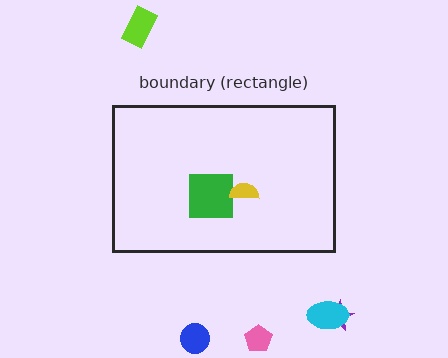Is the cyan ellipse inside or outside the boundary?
Outside.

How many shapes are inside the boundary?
2 inside, 5 outside.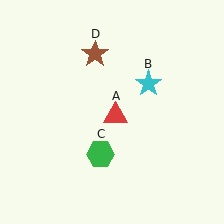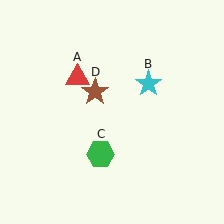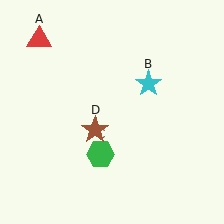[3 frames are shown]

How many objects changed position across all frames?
2 objects changed position: red triangle (object A), brown star (object D).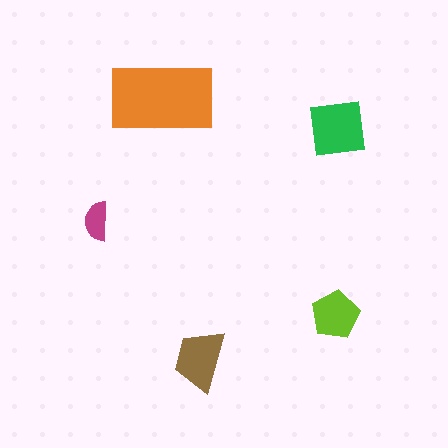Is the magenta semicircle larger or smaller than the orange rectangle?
Smaller.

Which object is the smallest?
The magenta semicircle.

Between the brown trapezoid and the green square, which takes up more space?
The green square.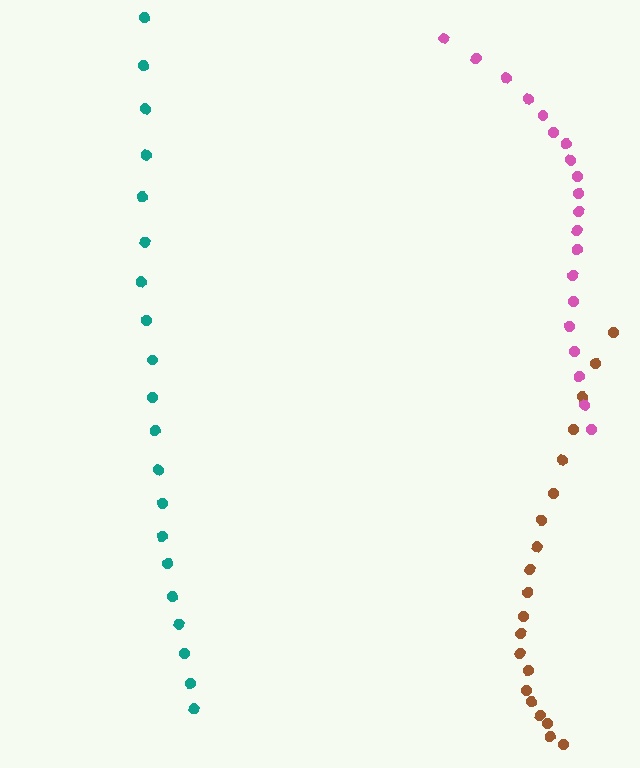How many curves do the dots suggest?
There are 3 distinct paths.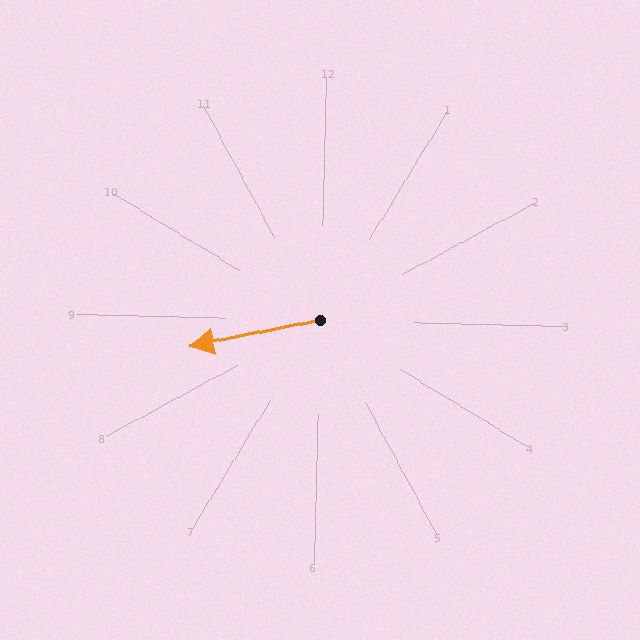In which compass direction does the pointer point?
West.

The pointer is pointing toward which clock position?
Roughly 9 o'clock.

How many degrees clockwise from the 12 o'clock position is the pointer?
Approximately 257 degrees.